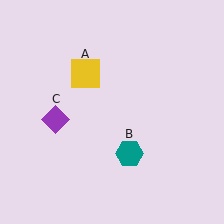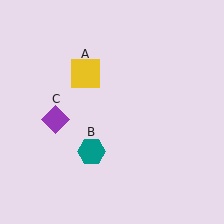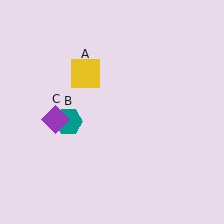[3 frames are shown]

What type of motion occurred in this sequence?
The teal hexagon (object B) rotated clockwise around the center of the scene.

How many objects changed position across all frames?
1 object changed position: teal hexagon (object B).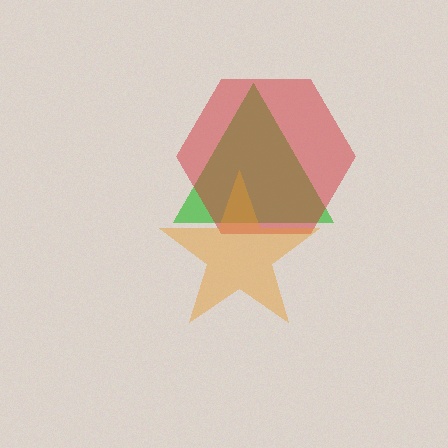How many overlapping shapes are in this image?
There are 3 overlapping shapes in the image.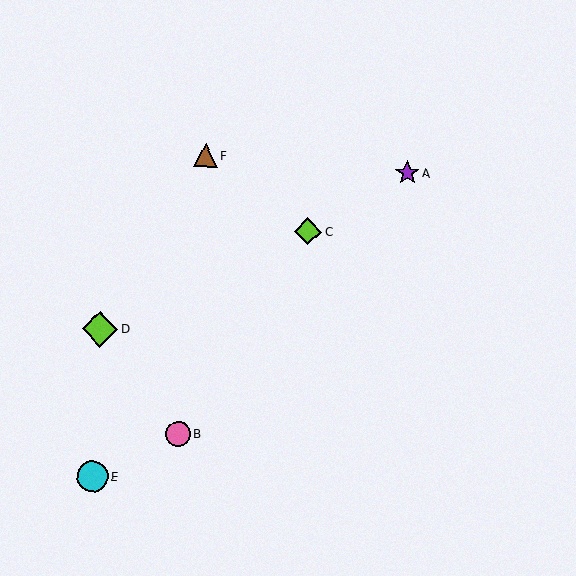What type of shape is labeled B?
Shape B is a pink circle.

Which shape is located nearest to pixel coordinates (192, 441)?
The pink circle (labeled B) at (178, 434) is nearest to that location.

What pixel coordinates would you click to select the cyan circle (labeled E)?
Click at (92, 476) to select the cyan circle E.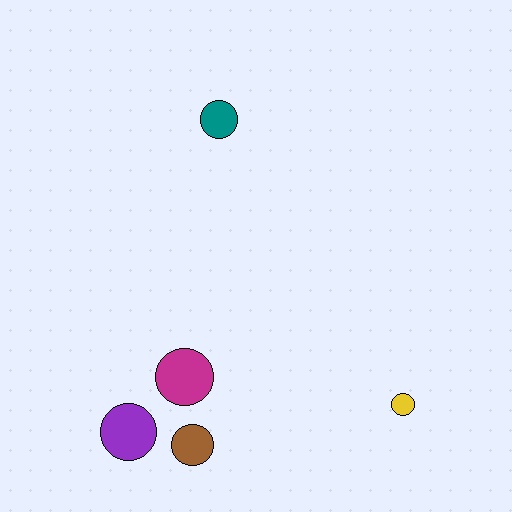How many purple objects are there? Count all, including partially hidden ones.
There is 1 purple object.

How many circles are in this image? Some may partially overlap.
There are 5 circles.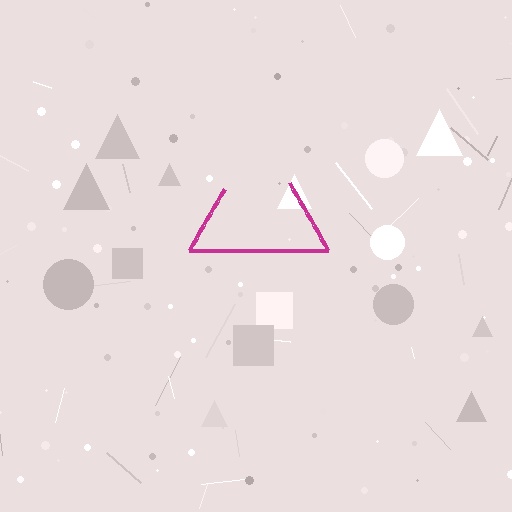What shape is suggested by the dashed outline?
The dashed outline suggests a triangle.